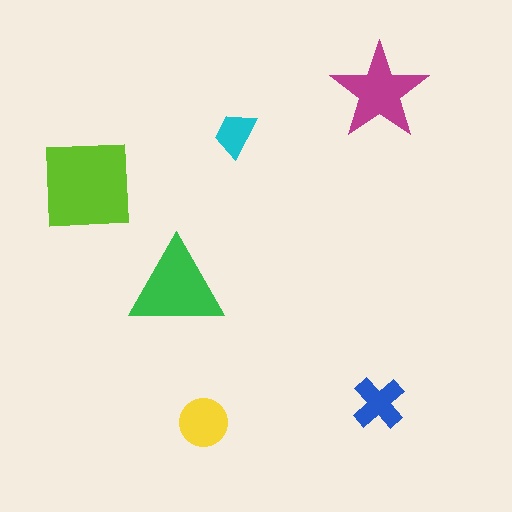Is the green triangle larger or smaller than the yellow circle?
Larger.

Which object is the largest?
The lime square.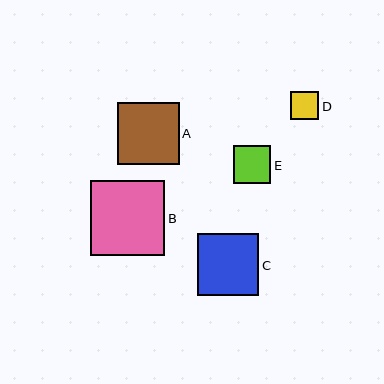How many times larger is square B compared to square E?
Square B is approximately 2.0 times the size of square E.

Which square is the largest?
Square B is the largest with a size of approximately 75 pixels.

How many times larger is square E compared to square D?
Square E is approximately 1.3 times the size of square D.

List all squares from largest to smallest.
From largest to smallest: B, A, C, E, D.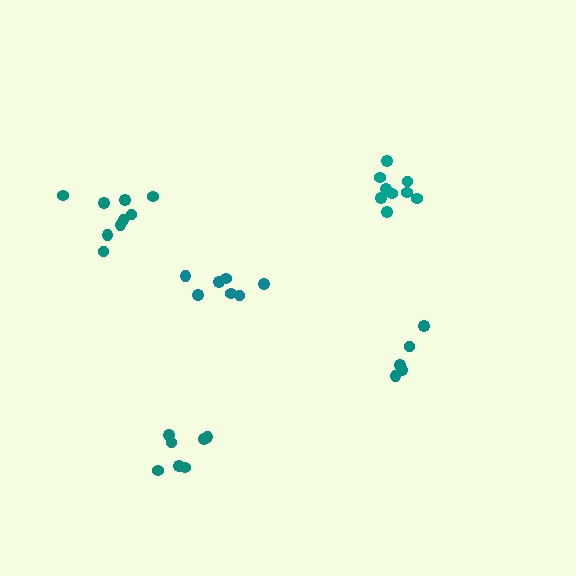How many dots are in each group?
Group 1: 5 dots, Group 2: 7 dots, Group 3: 9 dots, Group 4: 9 dots, Group 5: 7 dots (37 total).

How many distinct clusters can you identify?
There are 5 distinct clusters.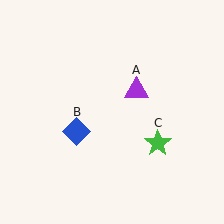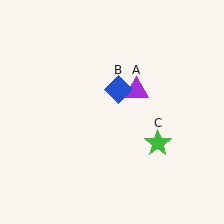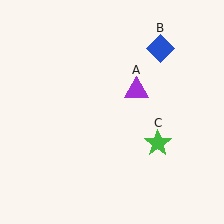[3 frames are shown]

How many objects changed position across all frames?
1 object changed position: blue diamond (object B).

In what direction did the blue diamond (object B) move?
The blue diamond (object B) moved up and to the right.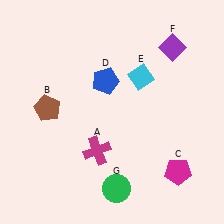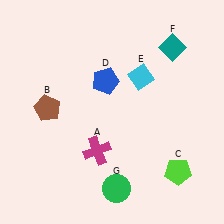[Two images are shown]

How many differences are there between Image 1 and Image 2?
There are 2 differences between the two images.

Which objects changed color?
C changed from magenta to lime. F changed from purple to teal.